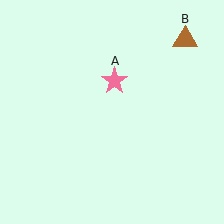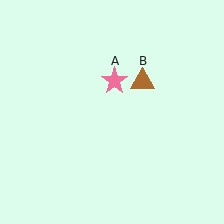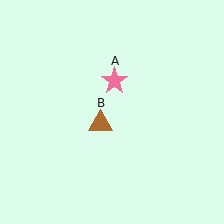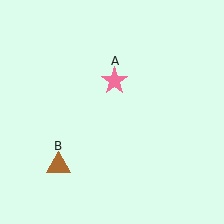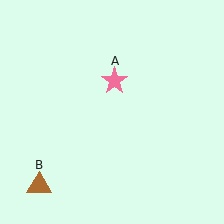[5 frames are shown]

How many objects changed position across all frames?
1 object changed position: brown triangle (object B).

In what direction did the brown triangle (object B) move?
The brown triangle (object B) moved down and to the left.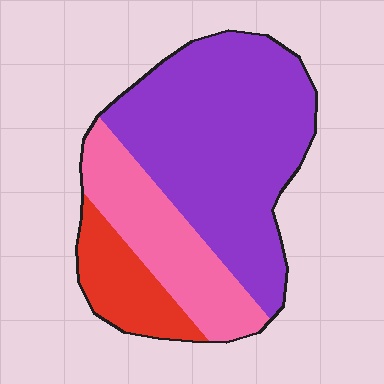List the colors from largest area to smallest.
From largest to smallest: purple, pink, red.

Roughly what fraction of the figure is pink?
Pink takes up about one quarter (1/4) of the figure.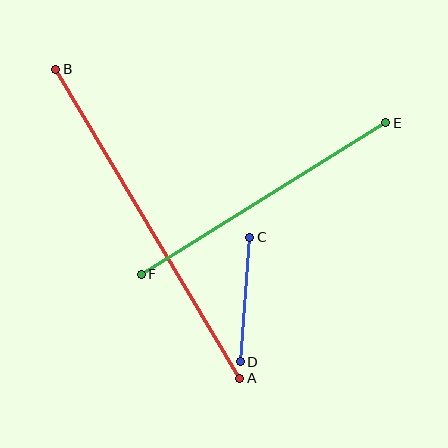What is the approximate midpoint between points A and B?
The midpoint is at approximately (148, 224) pixels.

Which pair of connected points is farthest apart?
Points A and B are farthest apart.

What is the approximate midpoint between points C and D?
The midpoint is at approximately (245, 299) pixels.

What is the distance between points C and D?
The distance is approximately 125 pixels.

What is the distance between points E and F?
The distance is approximately 287 pixels.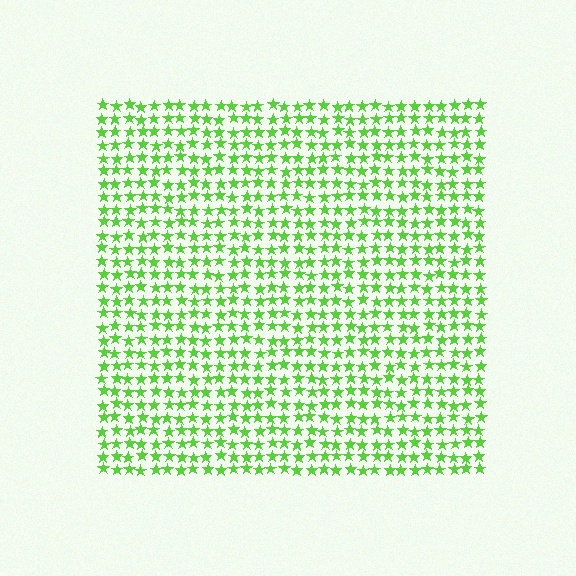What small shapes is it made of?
It is made of small stars.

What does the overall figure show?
The overall figure shows a square.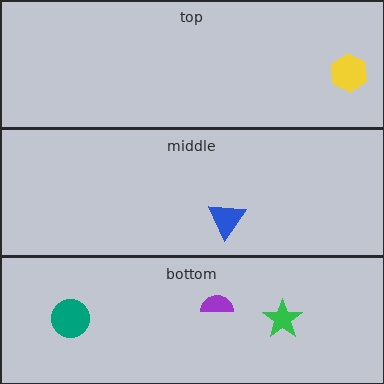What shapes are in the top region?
The yellow hexagon.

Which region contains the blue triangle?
The middle region.